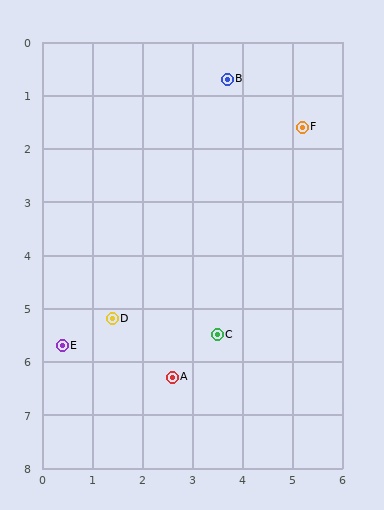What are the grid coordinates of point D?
Point D is at approximately (1.4, 5.2).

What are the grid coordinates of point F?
Point F is at approximately (5.2, 1.6).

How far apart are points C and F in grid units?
Points C and F are about 4.3 grid units apart.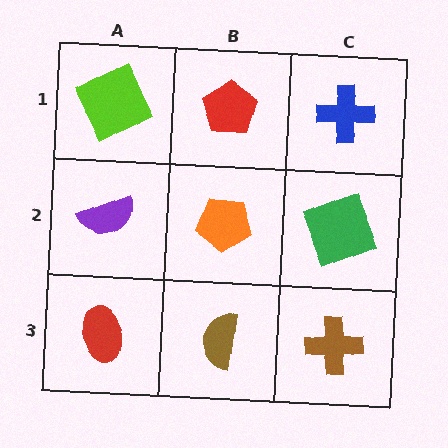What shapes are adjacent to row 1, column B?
An orange pentagon (row 2, column B), a lime square (row 1, column A), a blue cross (row 1, column C).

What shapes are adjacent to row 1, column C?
A green square (row 2, column C), a red pentagon (row 1, column B).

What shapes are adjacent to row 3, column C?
A green square (row 2, column C), a brown semicircle (row 3, column B).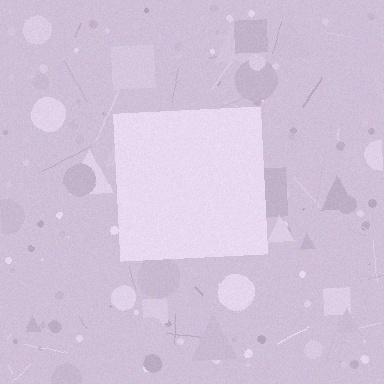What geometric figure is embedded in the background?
A square is embedded in the background.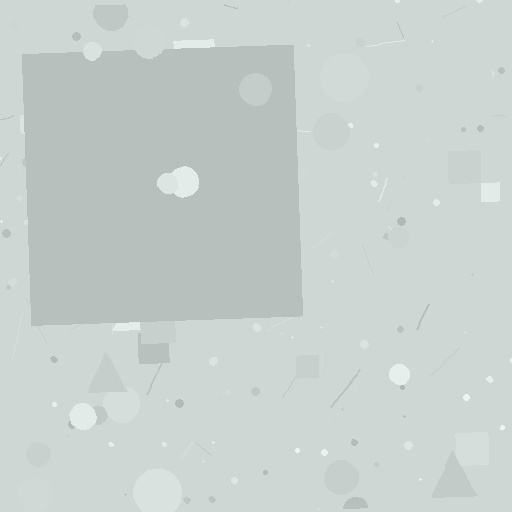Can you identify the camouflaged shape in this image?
The camouflaged shape is a square.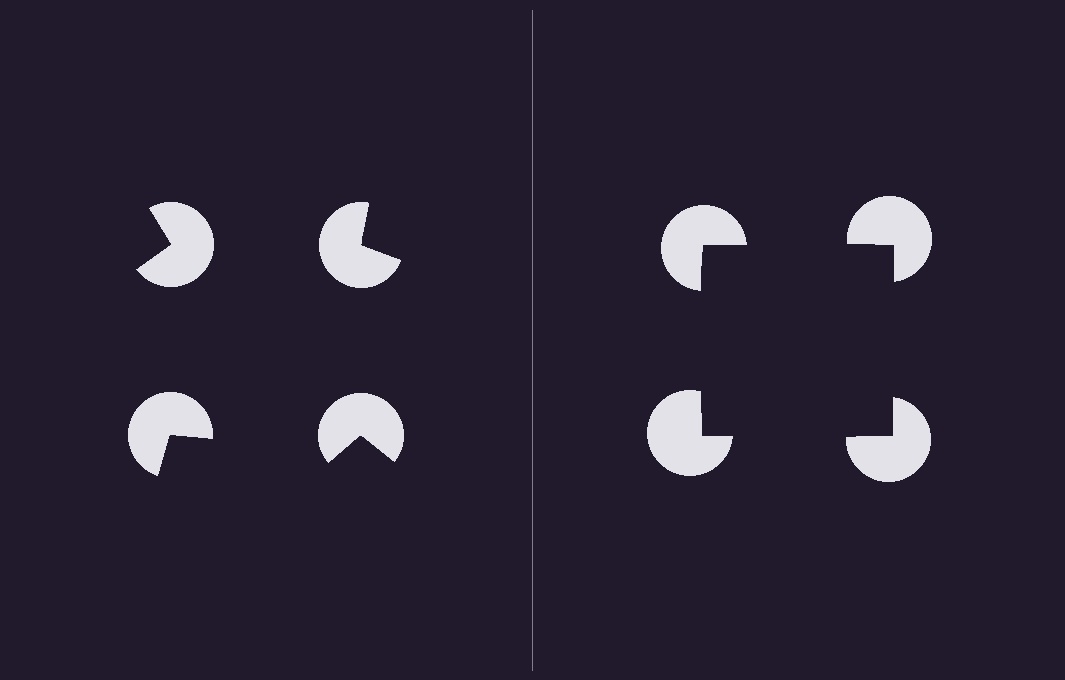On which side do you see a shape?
An illusory square appears on the right side. On the left side the wedge cuts are rotated, so no coherent shape forms.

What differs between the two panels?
The pac-man discs are positioned identically on both sides; only the wedge orientations differ. On the right they align to a square; on the left they are misaligned.